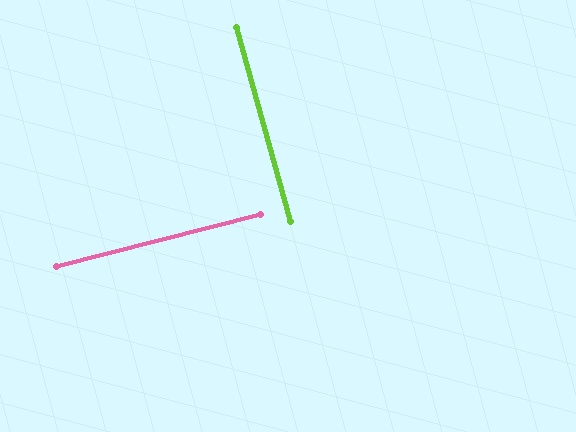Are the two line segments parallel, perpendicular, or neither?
Perpendicular — they meet at approximately 89°.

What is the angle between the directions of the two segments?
Approximately 89 degrees.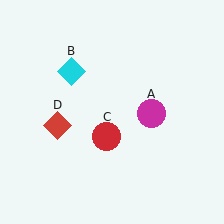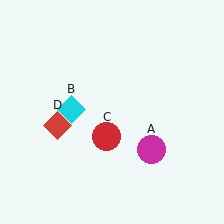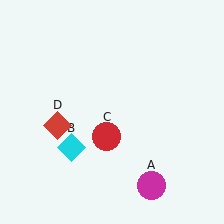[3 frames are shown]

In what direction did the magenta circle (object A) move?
The magenta circle (object A) moved down.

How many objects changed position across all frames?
2 objects changed position: magenta circle (object A), cyan diamond (object B).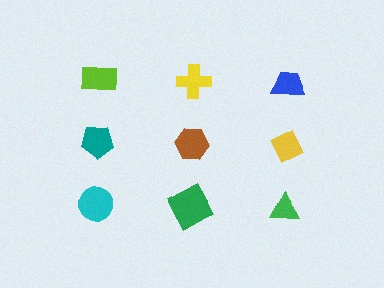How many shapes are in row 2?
3 shapes.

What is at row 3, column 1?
A cyan circle.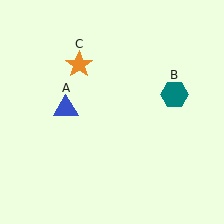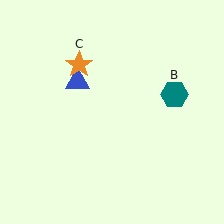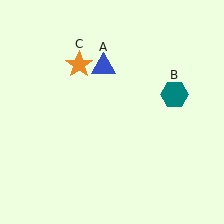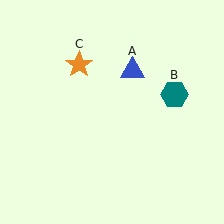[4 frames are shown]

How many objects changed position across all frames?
1 object changed position: blue triangle (object A).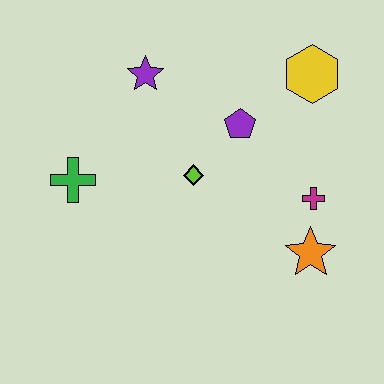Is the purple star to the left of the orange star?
Yes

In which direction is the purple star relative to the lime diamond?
The purple star is above the lime diamond.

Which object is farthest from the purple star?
The orange star is farthest from the purple star.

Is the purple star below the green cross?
No